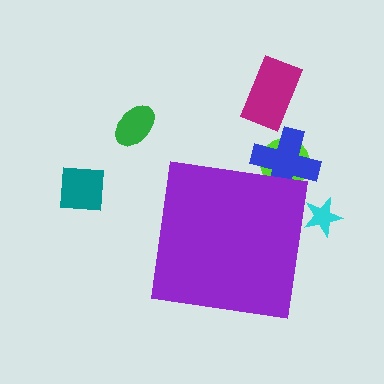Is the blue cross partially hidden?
Yes, the blue cross is partially hidden behind the purple square.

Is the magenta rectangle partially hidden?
No, the magenta rectangle is fully visible.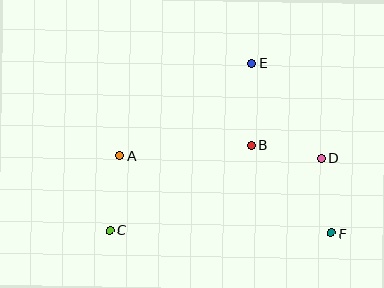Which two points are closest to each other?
Points B and D are closest to each other.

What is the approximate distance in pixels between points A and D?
The distance between A and D is approximately 201 pixels.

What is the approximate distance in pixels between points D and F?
The distance between D and F is approximately 75 pixels.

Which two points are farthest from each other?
Points A and F are farthest from each other.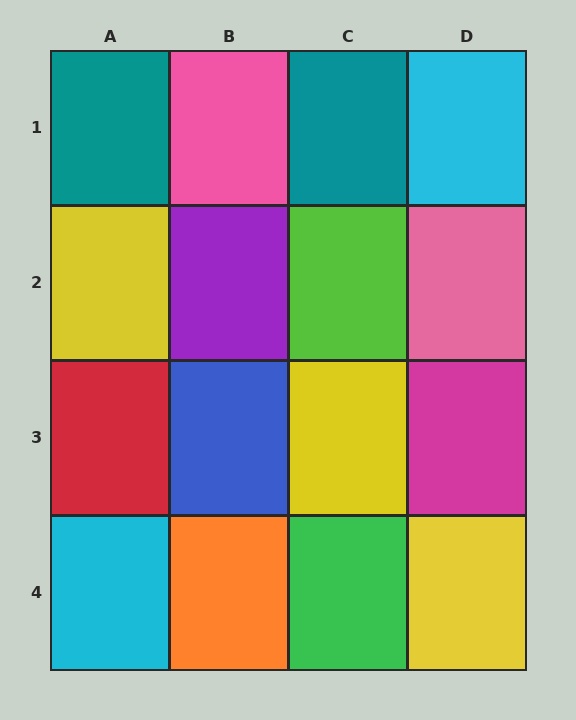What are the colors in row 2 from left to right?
Yellow, purple, lime, pink.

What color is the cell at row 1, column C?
Teal.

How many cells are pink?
2 cells are pink.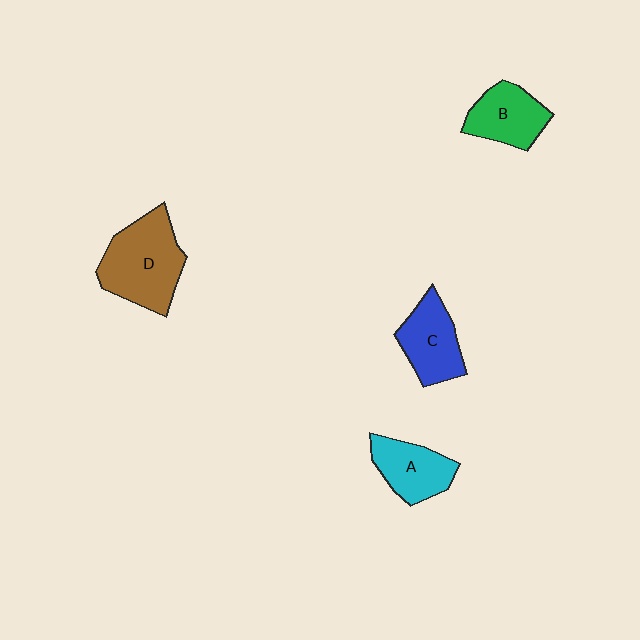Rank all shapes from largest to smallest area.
From largest to smallest: D (brown), C (blue), B (green), A (cyan).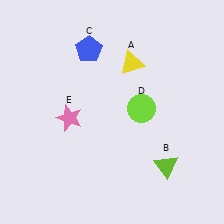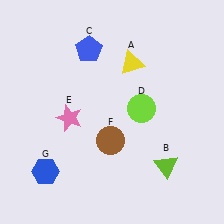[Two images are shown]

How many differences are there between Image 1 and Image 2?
There are 2 differences between the two images.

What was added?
A brown circle (F), a blue hexagon (G) were added in Image 2.